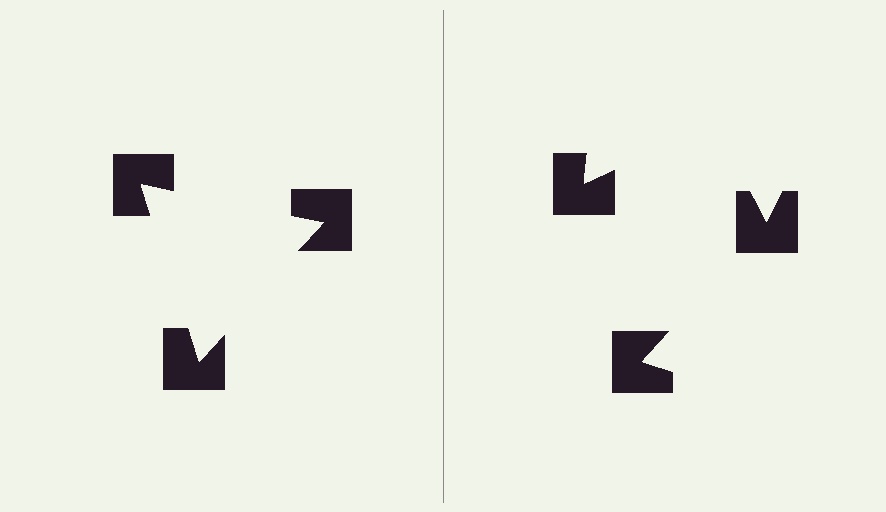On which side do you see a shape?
An illusory triangle appears on the left side. On the right side the wedge cuts are rotated, so no coherent shape forms.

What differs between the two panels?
The notched squares are positioned identically on both sides; only the wedge orientations differ. On the left they align to a triangle; on the right they are misaligned.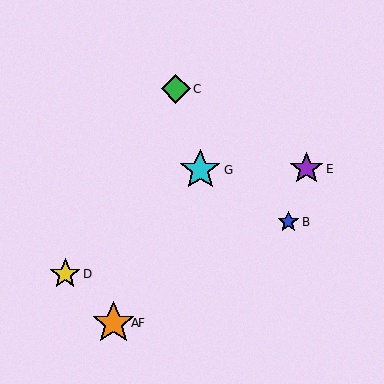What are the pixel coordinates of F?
Object F is at (113, 323).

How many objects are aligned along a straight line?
3 objects (A, F, G) are aligned along a straight line.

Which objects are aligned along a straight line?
Objects A, F, G are aligned along a straight line.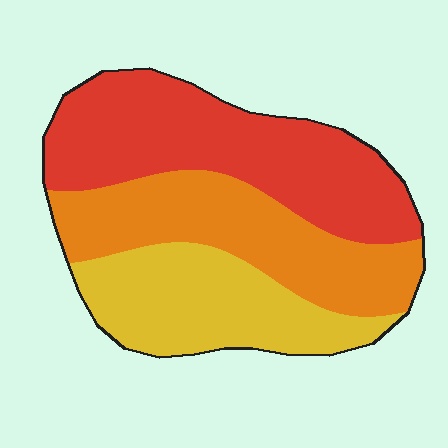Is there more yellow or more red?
Red.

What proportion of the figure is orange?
Orange covers around 30% of the figure.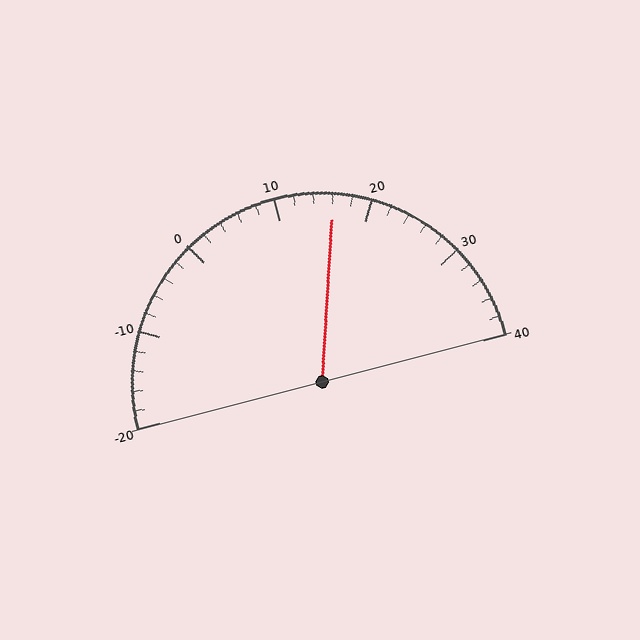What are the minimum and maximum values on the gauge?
The gauge ranges from -20 to 40.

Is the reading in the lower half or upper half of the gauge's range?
The reading is in the upper half of the range (-20 to 40).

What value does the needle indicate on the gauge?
The needle indicates approximately 16.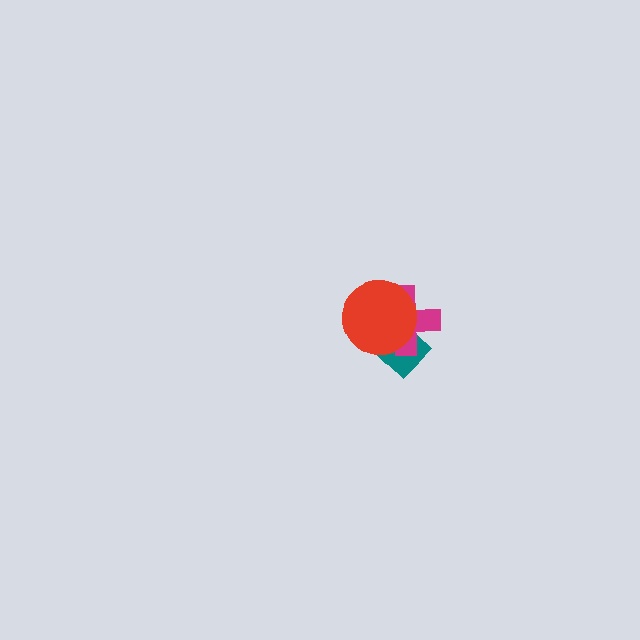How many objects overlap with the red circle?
2 objects overlap with the red circle.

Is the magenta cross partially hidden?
Yes, it is partially covered by another shape.